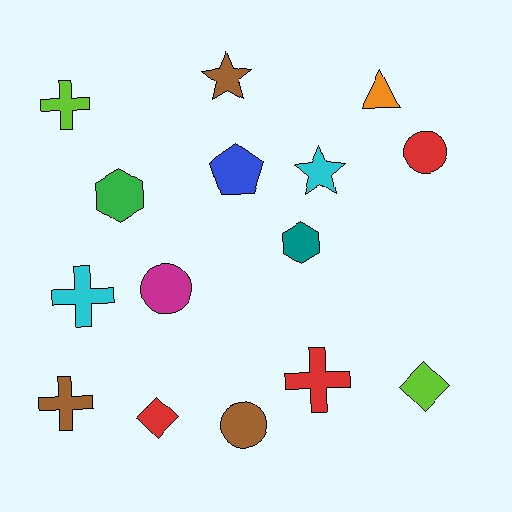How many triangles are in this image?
There is 1 triangle.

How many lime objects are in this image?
There are 2 lime objects.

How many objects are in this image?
There are 15 objects.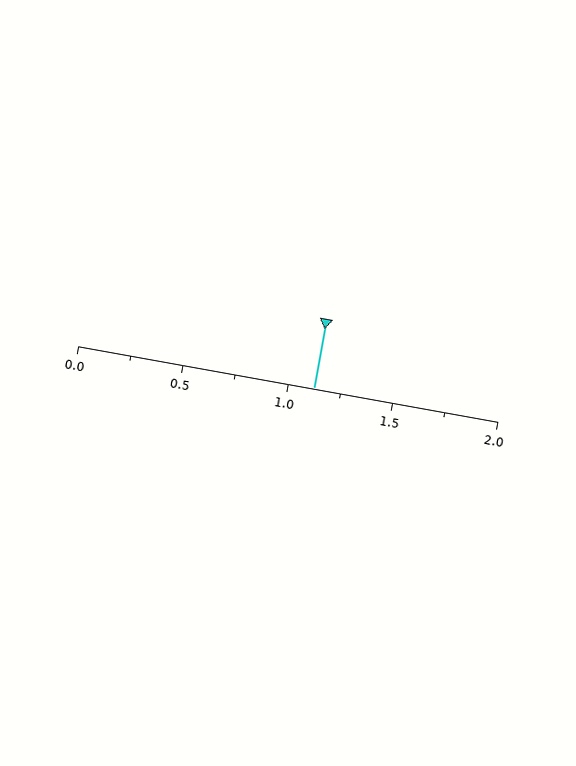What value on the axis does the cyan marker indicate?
The marker indicates approximately 1.12.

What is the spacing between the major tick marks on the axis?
The major ticks are spaced 0.5 apart.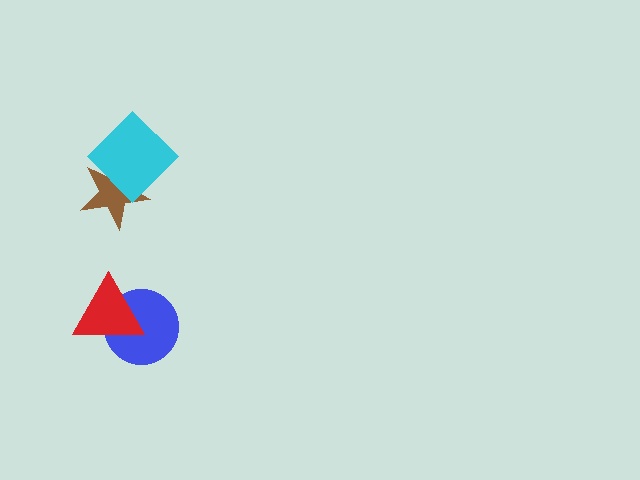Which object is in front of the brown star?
The cyan diamond is in front of the brown star.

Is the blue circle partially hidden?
Yes, it is partially covered by another shape.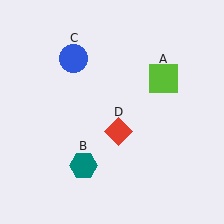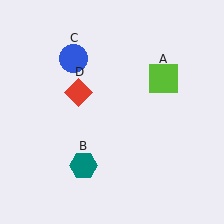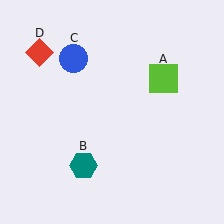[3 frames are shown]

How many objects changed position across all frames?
1 object changed position: red diamond (object D).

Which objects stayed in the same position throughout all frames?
Lime square (object A) and teal hexagon (object B) and blue circle (object C) remained stationary.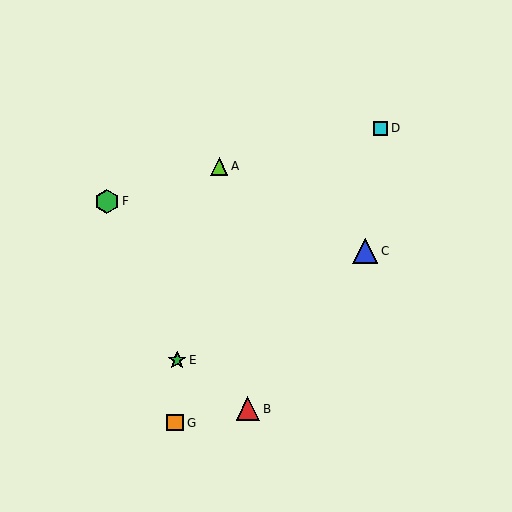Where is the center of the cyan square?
The center of the cyan square is at (381, 128).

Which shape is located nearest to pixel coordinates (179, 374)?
The green star (labeled E) at (177, 360) is nearest to that location.